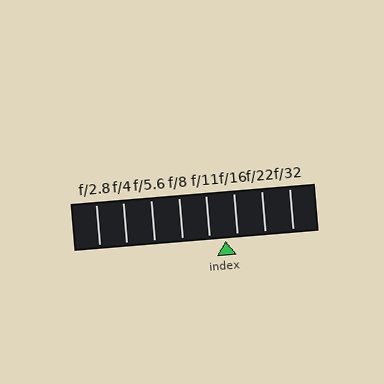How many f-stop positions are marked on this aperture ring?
There are 8 f-stop positions marked.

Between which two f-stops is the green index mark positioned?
The index mark is between f/11 and f/16.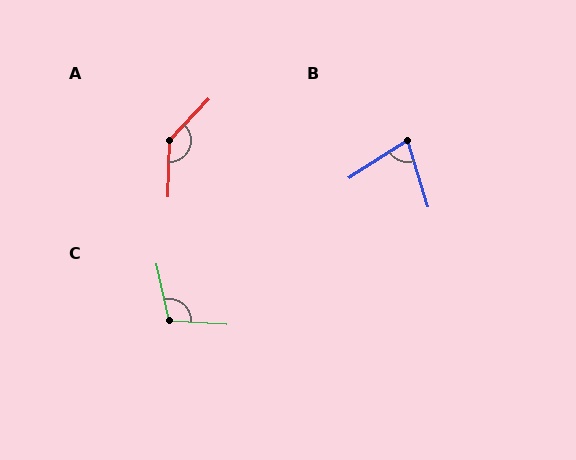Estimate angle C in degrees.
Approximately 105 degrees.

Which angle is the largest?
A, at approximately 138 degrees.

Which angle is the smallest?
B, at approximately 74 degrees.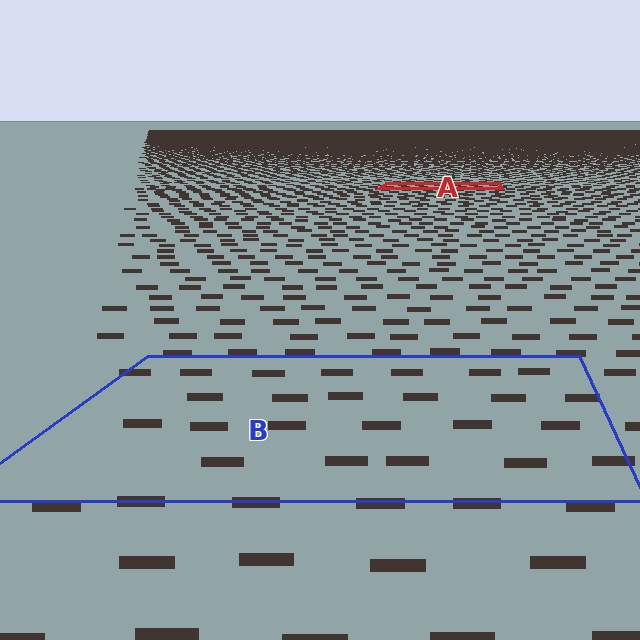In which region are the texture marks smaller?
The texture marks are smaller in region A, because it is farther away.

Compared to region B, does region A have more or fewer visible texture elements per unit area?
Region A has more texture elements per unit area — they are packed more densely because it is farther away.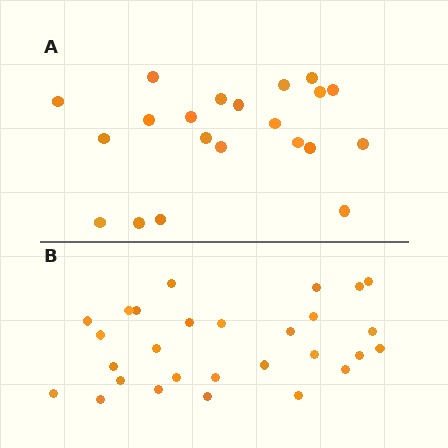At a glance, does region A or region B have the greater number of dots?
Region B (the bottom region) has more dots.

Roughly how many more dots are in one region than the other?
Region B has roughly 8 or so more dots than region A.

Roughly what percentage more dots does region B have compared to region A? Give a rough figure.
About 35% more.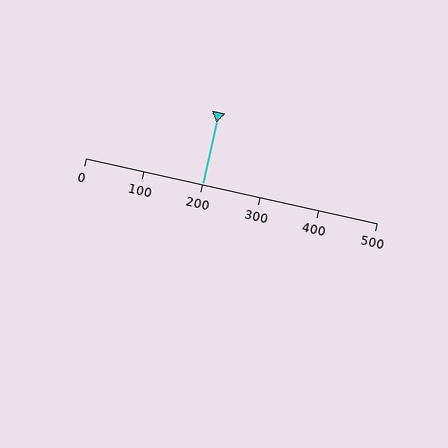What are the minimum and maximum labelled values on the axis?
The axis runs from 0 to 500.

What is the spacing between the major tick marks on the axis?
The major ticks are spaced 100 apart.